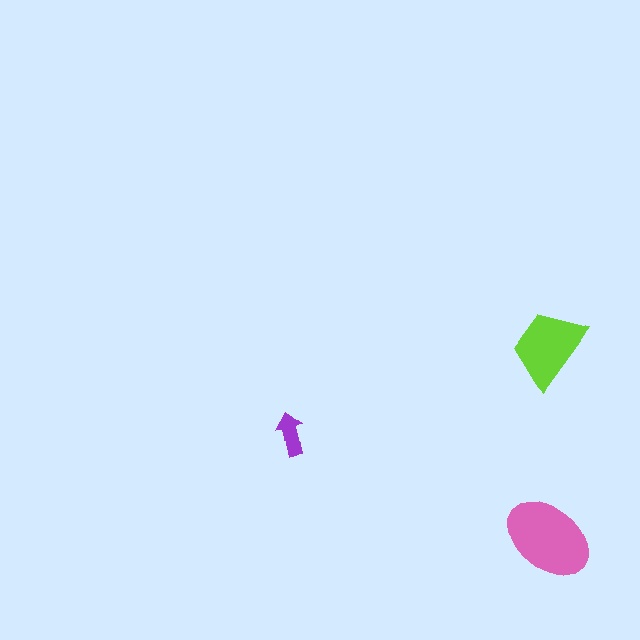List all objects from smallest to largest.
The purple arrow, the lime trapezoid, the pink ellipse.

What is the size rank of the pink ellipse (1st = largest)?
1st.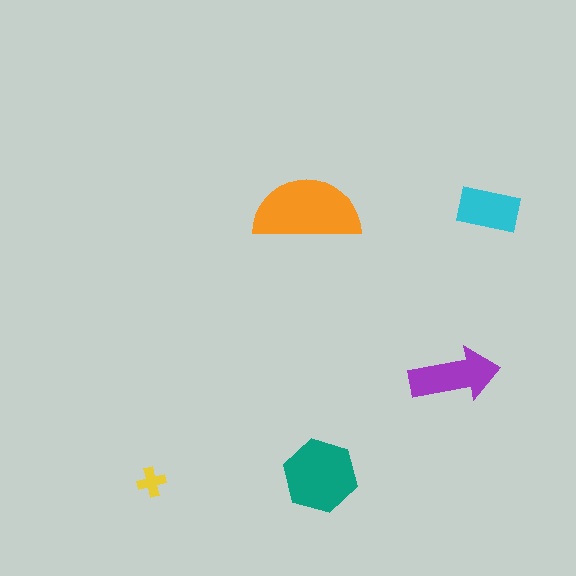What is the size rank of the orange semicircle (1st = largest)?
1st.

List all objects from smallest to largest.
The yellow cross, the cyan rectangle, the purple arrow, the teal hexagon, the orange semicircle.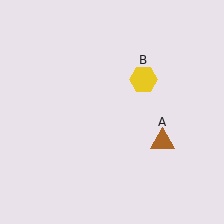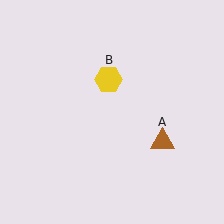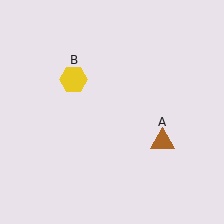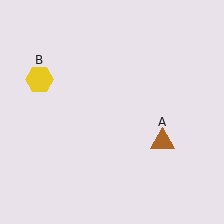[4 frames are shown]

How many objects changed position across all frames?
1 object changed position: yellow hexagon (object B).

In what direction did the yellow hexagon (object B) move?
The yellow hexagon (object B) moved left.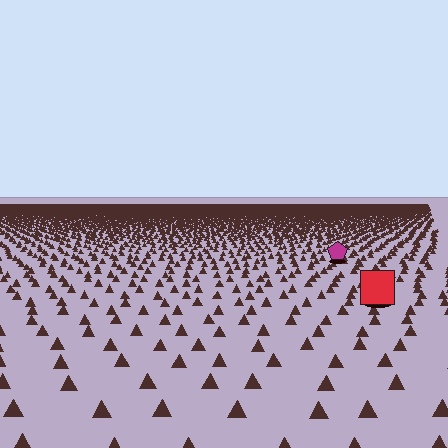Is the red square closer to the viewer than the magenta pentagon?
Yes. The red square is closer — you can tell from the texture gradient: the ground texture is coarser near it.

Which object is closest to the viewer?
The red square is closest. The texture marks near it are larger and more spread out.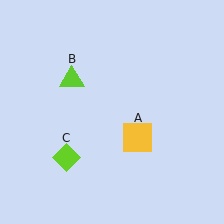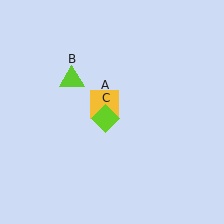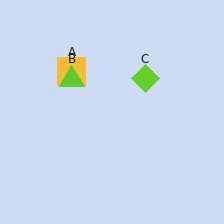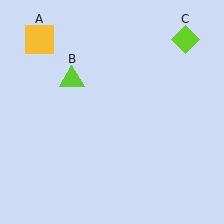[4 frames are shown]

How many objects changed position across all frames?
2 objects changed position: yellow square (object A), lime diamond (object C).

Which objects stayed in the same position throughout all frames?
Lime triangle (object B) remained stationary.